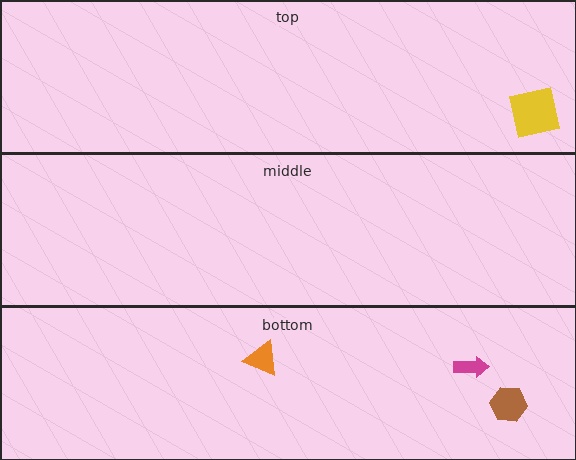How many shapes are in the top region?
1.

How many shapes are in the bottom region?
3.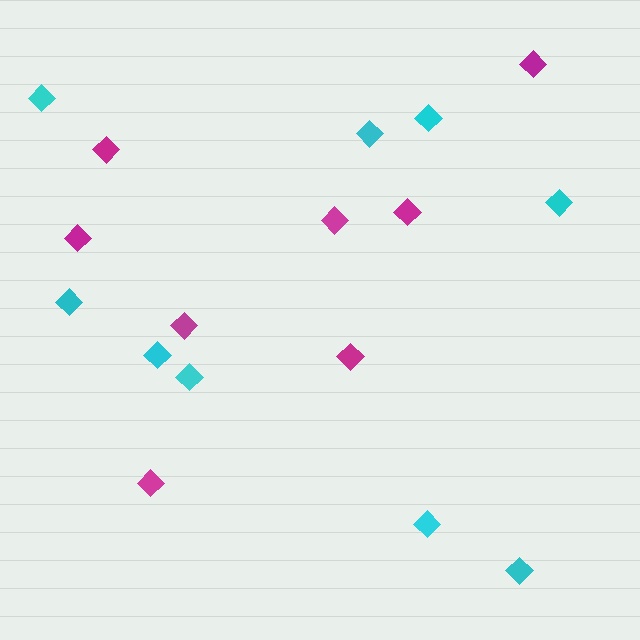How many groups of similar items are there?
There are 2 groups: one group of magenta diamonds (8) and one group of cyan diamonds (9).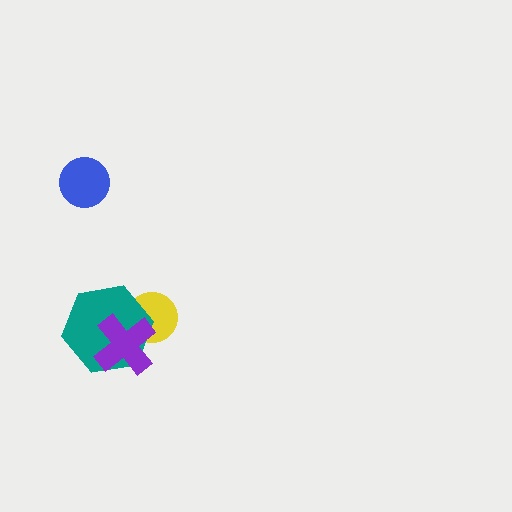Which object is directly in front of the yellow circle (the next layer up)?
The teal hexagon is directly in front of the yellow circle.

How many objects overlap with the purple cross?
2 objects overlap with the purple cross.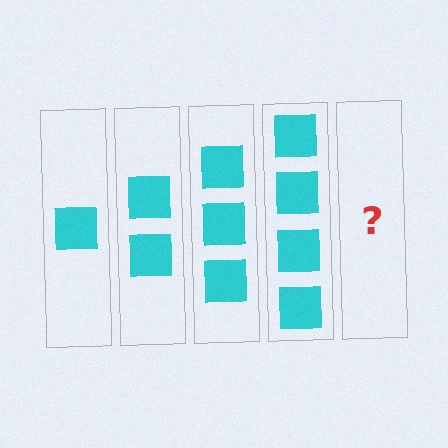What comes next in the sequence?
The next element should be 5 squares.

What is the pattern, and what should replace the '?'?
The pattern is that each step adds one more square. The '?' should be 5 squares.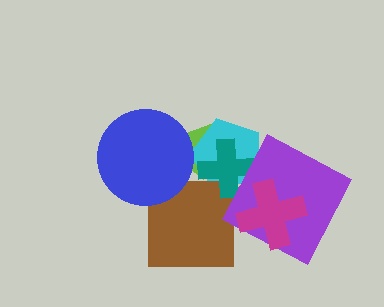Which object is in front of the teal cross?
The purple square is in front of the teal cross.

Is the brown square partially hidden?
Yes, it is partially covered by another shape.